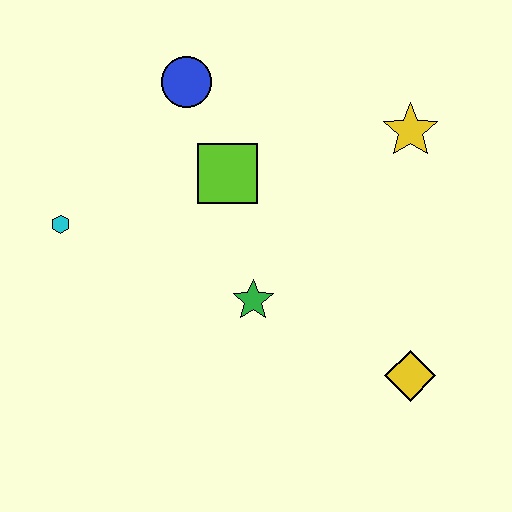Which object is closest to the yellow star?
The lime square is closest to the yellow star.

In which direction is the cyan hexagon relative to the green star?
The cyan hexagon is to the left of the green star.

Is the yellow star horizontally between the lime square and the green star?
No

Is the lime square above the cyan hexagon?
Yes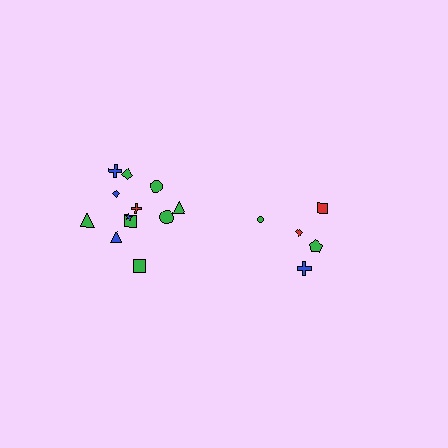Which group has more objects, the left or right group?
The left group.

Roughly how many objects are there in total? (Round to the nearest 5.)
Roughly 15 objects in total.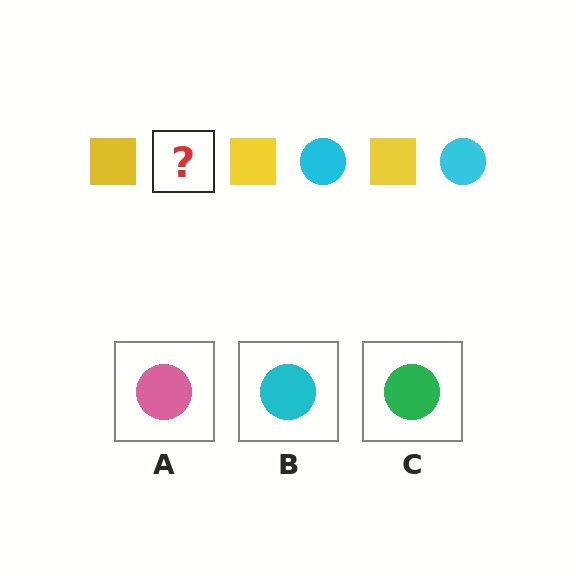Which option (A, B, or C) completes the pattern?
B.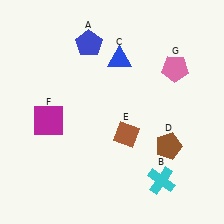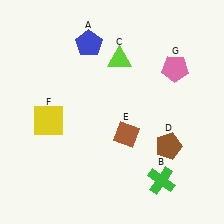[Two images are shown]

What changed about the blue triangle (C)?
In Image 1, C is blue. In Image 2, it changed to lime.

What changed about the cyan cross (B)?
In Image 1, B is cyan. In Image 2, it changed to green.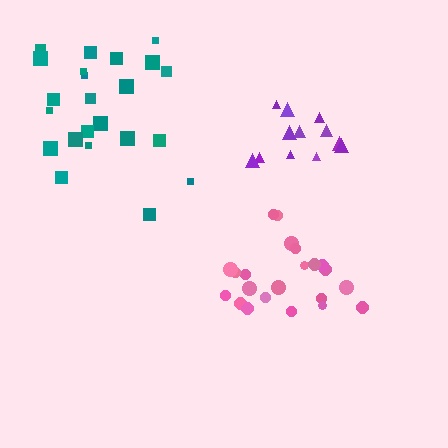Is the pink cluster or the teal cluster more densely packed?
Pink.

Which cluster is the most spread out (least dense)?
Teal.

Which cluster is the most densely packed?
Pink.